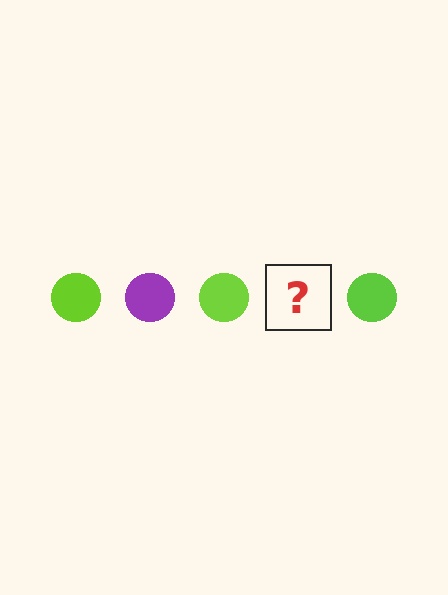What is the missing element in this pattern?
The missing element is a purple circle.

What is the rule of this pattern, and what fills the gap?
The rule is that the pattern cycles through lime, purple circles. The gap should be filled with a purple circle.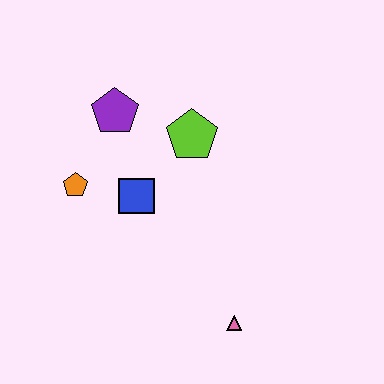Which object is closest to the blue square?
The orange pentagon is closest to the blue square.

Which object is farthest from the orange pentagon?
The pink triangle is farthest from the orange pentagon.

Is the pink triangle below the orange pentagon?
Yes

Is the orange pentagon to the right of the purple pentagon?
No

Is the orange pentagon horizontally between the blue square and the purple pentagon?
No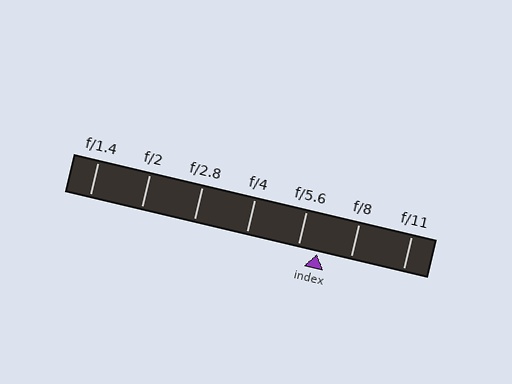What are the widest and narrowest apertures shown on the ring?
The widest aperture shown is f/1.4 and the narrowest is f/11.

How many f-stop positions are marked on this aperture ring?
There are 7 f-stop positions marked.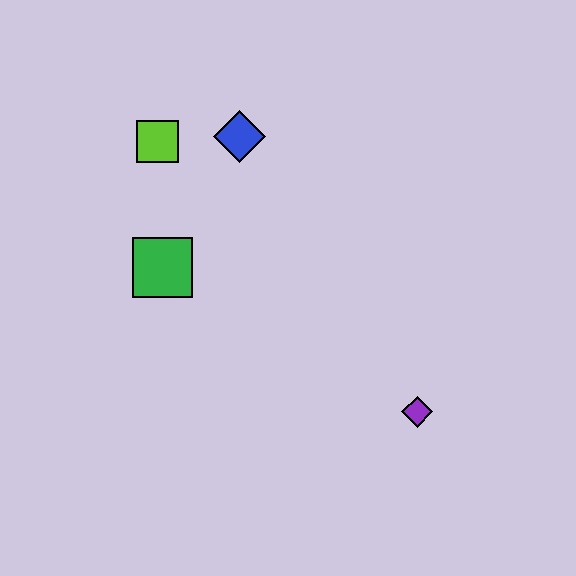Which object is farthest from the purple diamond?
The lime square is farthest from the purple diamond.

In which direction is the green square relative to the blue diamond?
The green square is below the blue diamond.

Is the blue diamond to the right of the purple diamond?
No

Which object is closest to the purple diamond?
The green square is closest to the purple diamond.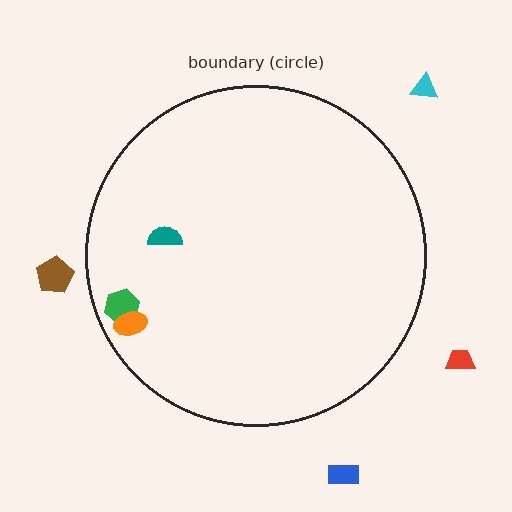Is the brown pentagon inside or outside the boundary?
Outside.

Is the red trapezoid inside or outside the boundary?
Outside.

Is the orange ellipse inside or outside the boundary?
Inside.